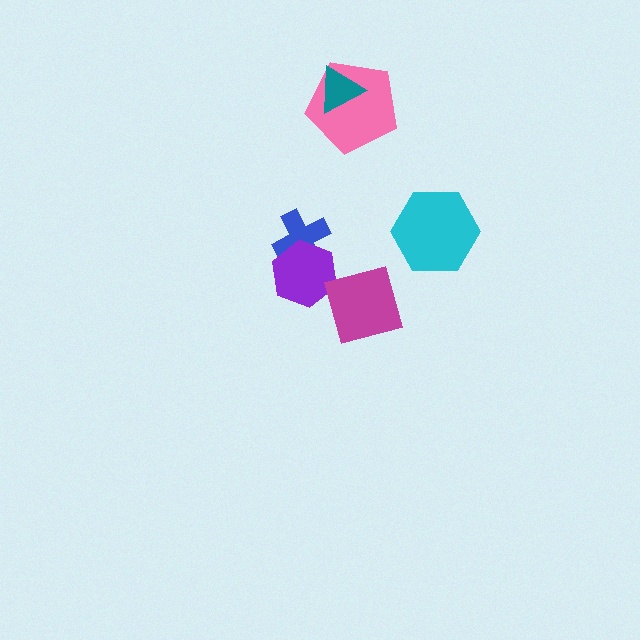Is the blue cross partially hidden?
Yes, it is partially covered by another shape.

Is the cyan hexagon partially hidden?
No, no other shape covers it.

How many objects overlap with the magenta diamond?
1 object overlaps with the magenta diamond.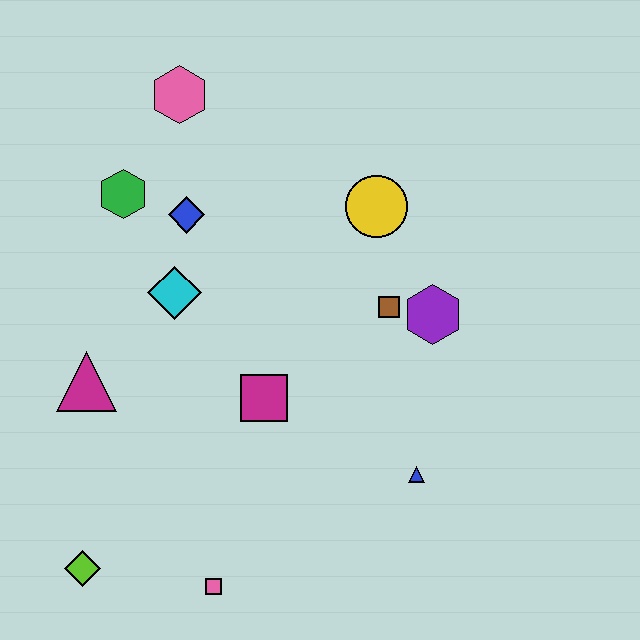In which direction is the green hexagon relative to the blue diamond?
The green hexagon is to the left of the blue diamond.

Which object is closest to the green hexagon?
The blue diamond is closest to the green hexagon.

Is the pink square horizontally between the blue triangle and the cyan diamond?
Yes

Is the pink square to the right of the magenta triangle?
Yes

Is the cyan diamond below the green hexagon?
Yes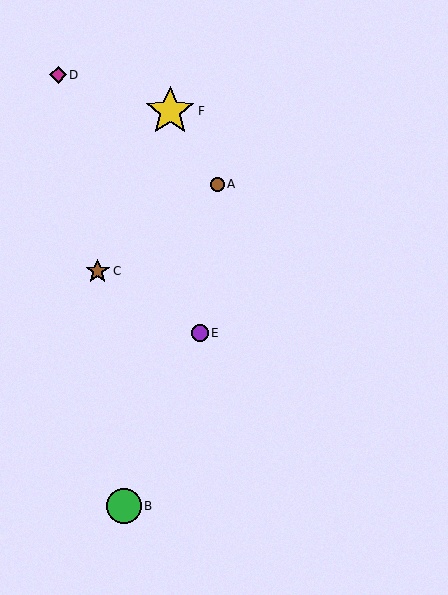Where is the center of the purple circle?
The center of the purple circle is at (200, 333).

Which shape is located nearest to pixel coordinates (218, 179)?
The brown circle (labeled A) at (217, 184) is nearest to that location.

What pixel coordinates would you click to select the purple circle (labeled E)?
Click at (200, 333) to select the purple circle E.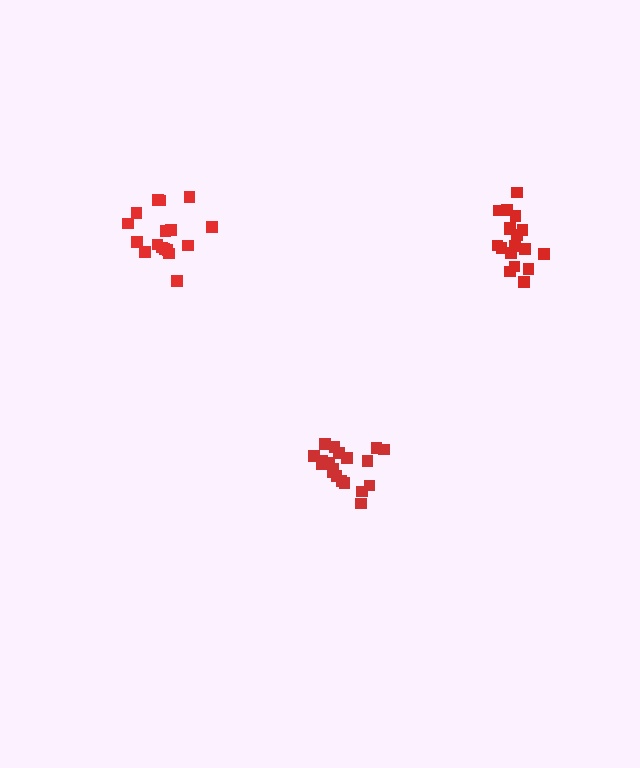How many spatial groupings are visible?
There are 3 spatial groupings.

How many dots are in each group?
Group 1: 17 dots, Group 2: 19 dots, Group 3: 19 dots (55 total).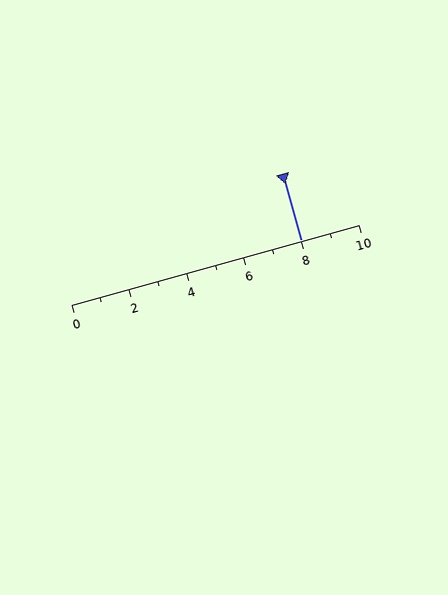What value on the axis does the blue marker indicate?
The marker indicates approximately 8.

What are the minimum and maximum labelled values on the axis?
The axis runs from 0 to 10.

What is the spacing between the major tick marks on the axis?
The major ticks are spaced 2 apart.